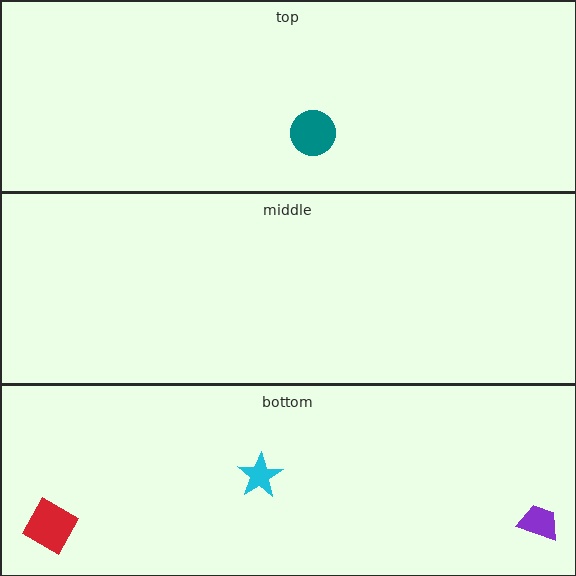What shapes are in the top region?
The teal circle.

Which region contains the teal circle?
The top region.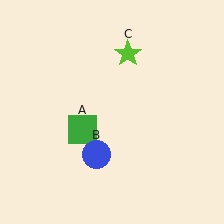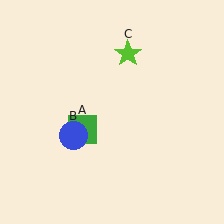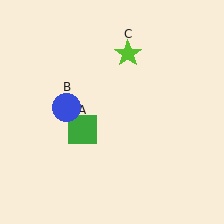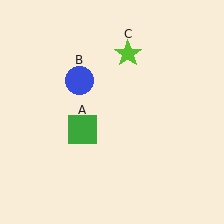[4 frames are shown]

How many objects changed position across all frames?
1 object changed position: blue circle (object B).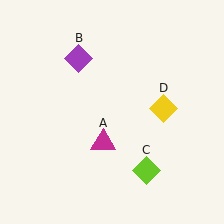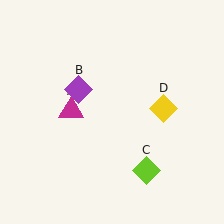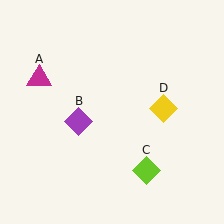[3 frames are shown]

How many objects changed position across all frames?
2 objects changed position: magenta triangle (object A), purple diamond (object B).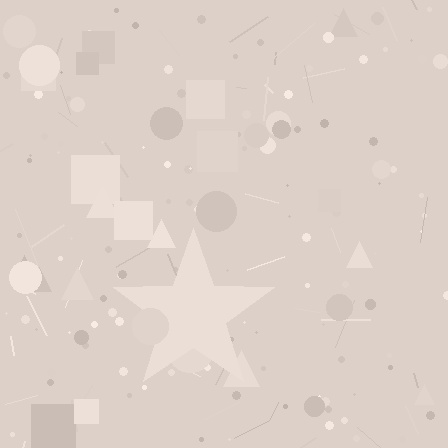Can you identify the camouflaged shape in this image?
The camouflaged shape is a star.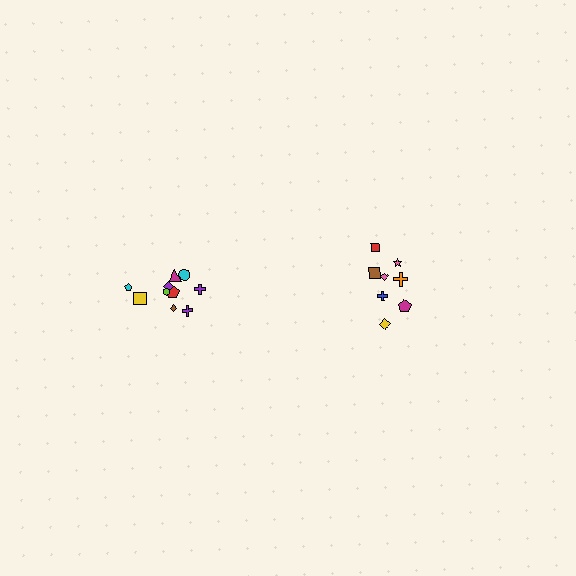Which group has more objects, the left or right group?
The left group.